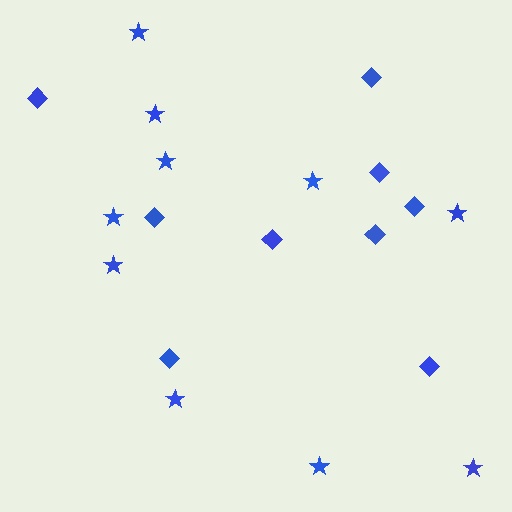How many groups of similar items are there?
There are 2 groups: one group of stars (10) and one group of diamonds (9).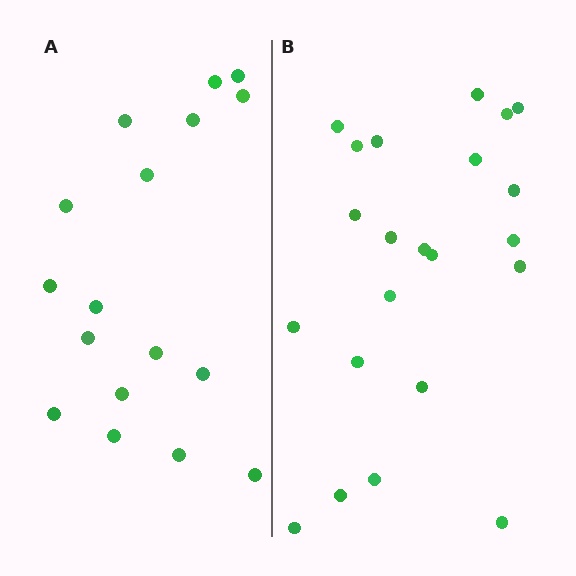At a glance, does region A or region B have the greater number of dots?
Region B (the right region) has more dots.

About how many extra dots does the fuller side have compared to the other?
Region B has about 5 more dots than region A.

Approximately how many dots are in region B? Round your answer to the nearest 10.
About 20 dots. (The exact count is 22, which rounds to 20.)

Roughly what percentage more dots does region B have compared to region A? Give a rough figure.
About 30% more.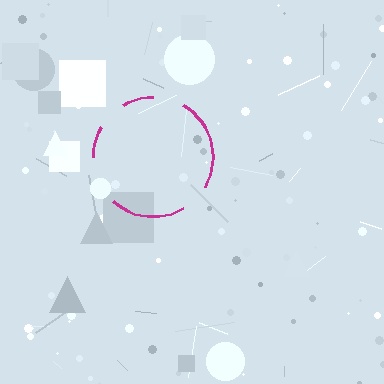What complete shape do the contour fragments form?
The contour fragments form a circle.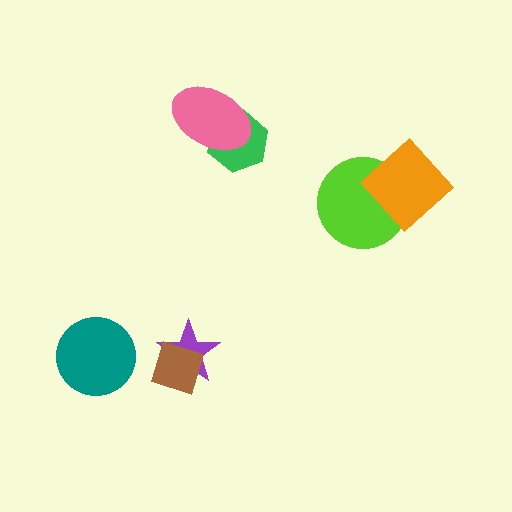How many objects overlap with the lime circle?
1 object overlaps with the lime circle.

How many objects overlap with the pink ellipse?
1 object overlaps with the pink ellipse.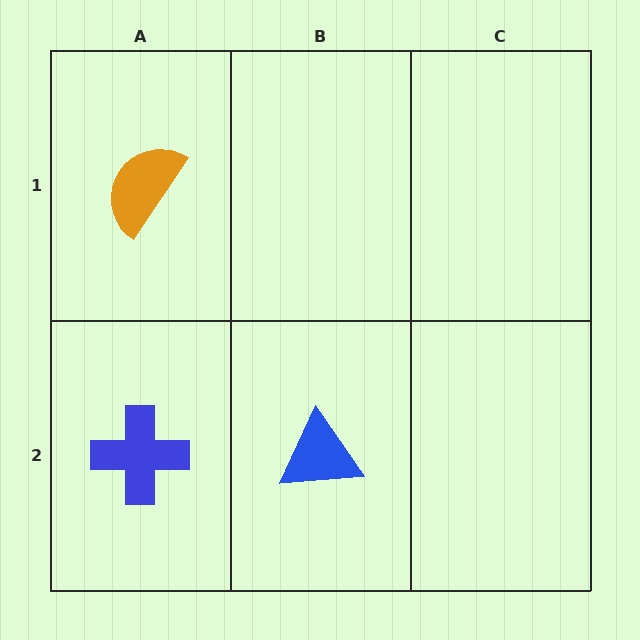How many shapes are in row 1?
1 shape.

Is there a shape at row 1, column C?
No, that cell is empty.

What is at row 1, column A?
An orange semicircle.